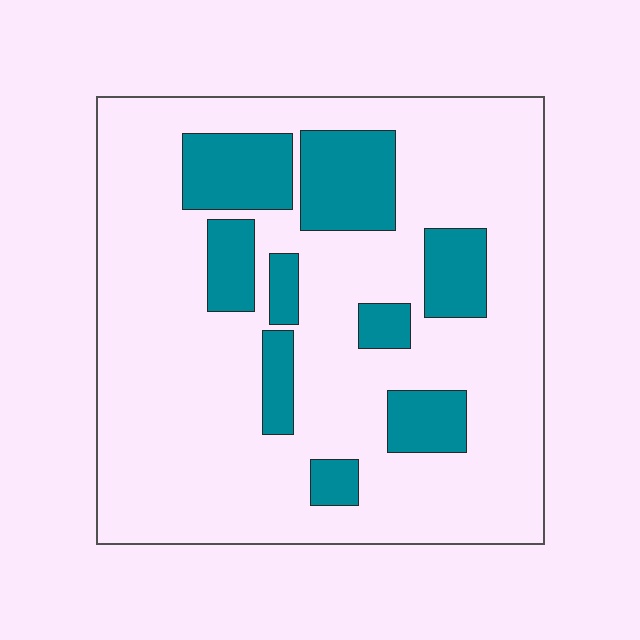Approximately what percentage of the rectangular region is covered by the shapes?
Approximately 20%.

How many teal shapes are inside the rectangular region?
9.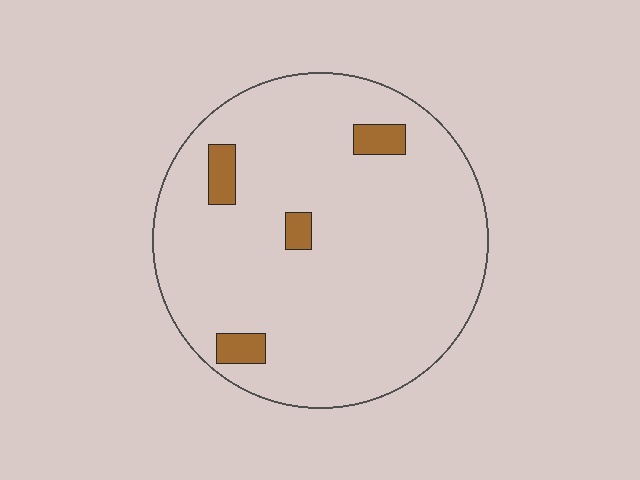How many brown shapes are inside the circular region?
4.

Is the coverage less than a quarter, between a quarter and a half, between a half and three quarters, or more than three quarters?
Less than a quarter.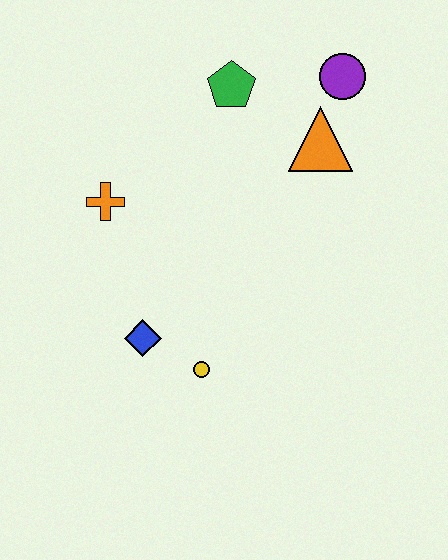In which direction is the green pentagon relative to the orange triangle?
The green pentagon is to the left of the orange triangle.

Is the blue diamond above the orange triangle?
No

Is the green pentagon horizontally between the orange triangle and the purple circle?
No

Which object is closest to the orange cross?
The blue diamond is closest to the orange cross.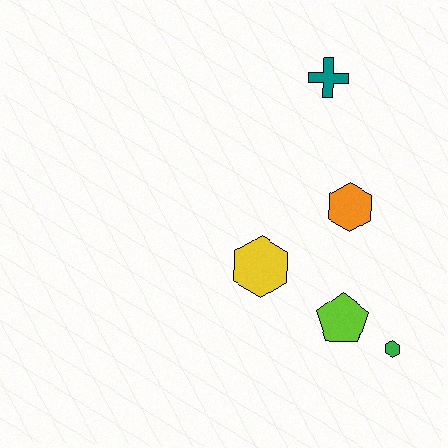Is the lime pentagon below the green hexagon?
No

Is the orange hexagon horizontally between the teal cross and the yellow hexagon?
No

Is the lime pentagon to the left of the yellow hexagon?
No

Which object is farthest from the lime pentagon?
The teal cross is farthest from the lime pentagon.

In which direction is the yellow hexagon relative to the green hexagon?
The yellow hexagon is to the left of the green hexagon.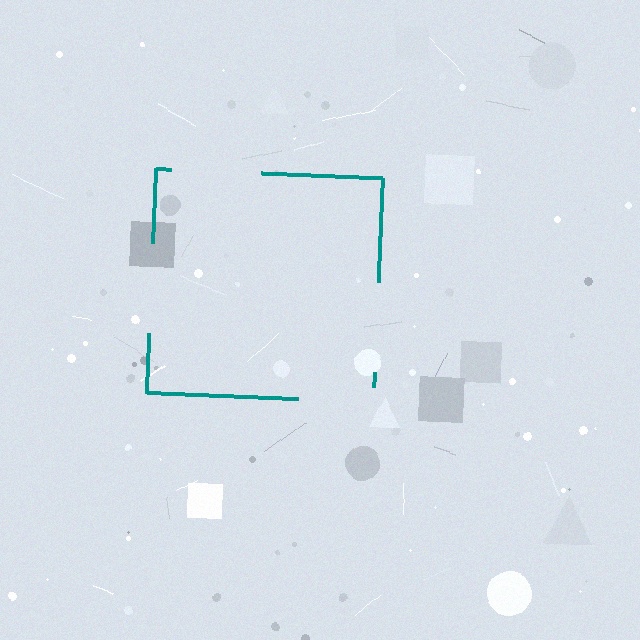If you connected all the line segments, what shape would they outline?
They would outline a square.